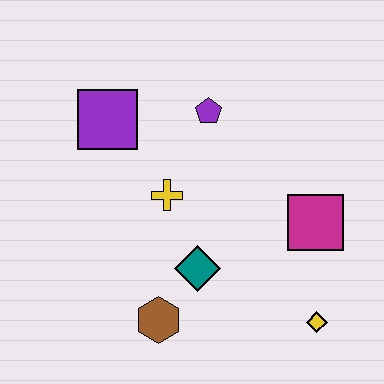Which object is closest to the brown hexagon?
The teal diamond is closest to the brown hexagon.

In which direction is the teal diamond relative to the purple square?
The teal diamond is below the purple square.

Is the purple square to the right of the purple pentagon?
No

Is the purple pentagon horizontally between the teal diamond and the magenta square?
Yes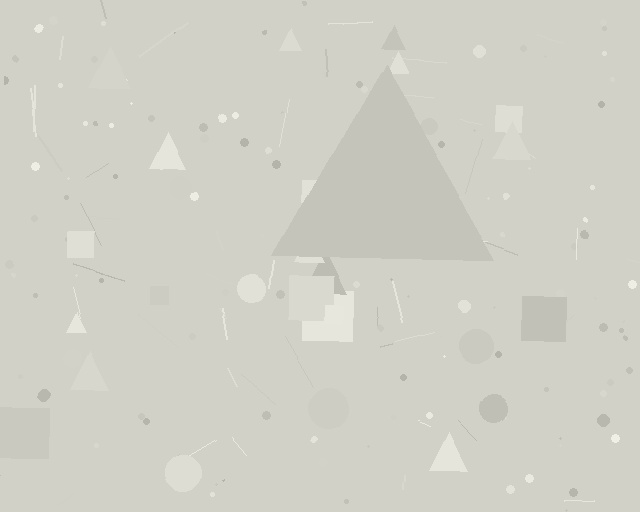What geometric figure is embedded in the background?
A triangle is embedded in the background.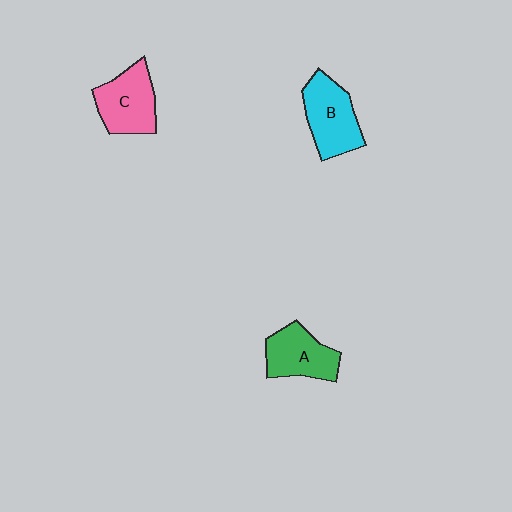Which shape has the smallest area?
Shape A (green).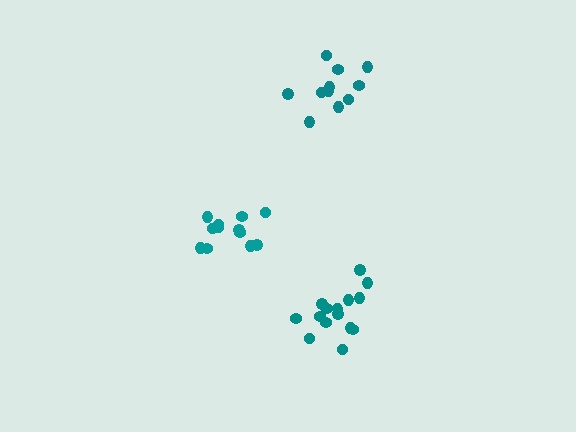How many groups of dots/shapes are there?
There are 3 groups.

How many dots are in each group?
Group 1: 12 dots, Group 2: 11 dots, Group 3: 16 dots (39 total).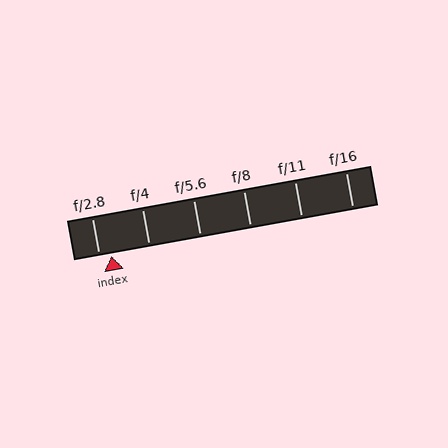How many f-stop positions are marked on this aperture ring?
There are 6 f-stop positions marked.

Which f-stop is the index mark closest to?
The index mark is closest to f/2.8.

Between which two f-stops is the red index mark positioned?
The index mark is between f/2.8 and f/4.